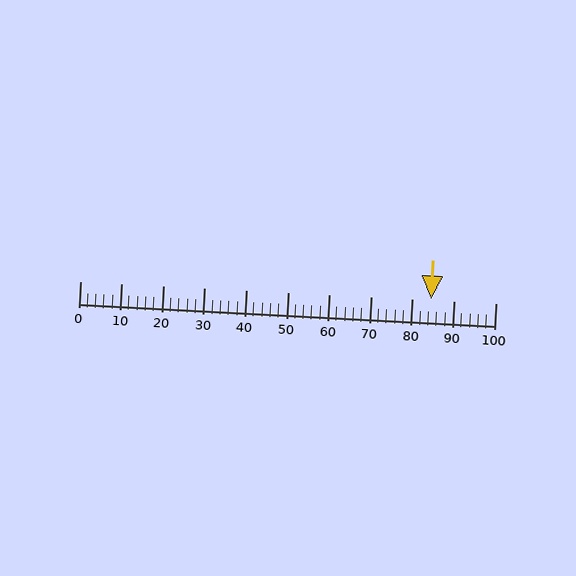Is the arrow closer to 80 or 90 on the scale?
The arrow is closer to 80.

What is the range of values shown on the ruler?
The ruler shows values from 0 to 100.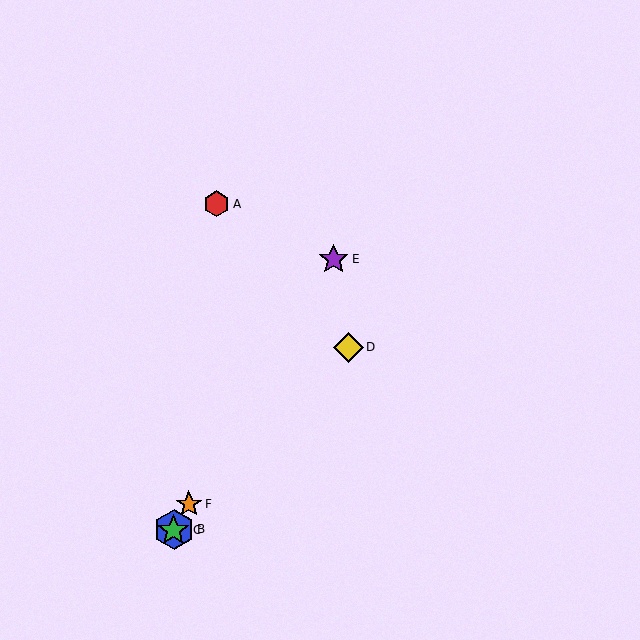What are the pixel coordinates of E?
Object E is at (334, 259).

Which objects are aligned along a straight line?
Objects B, C, E, F are aligned along a straight line.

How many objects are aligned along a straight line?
4 objects (B, C, E, F) are aligned along a straight line.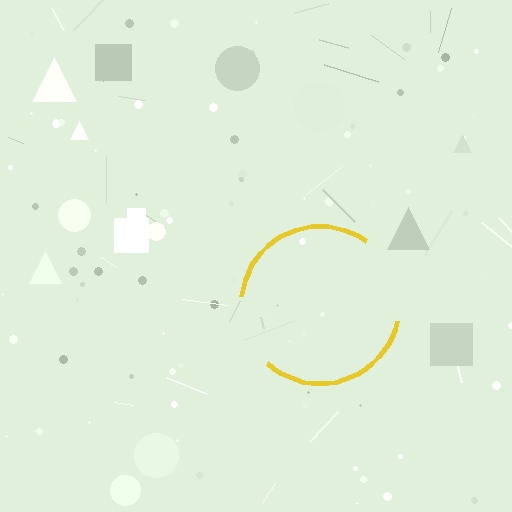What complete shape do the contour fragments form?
The contour fragments form a circle.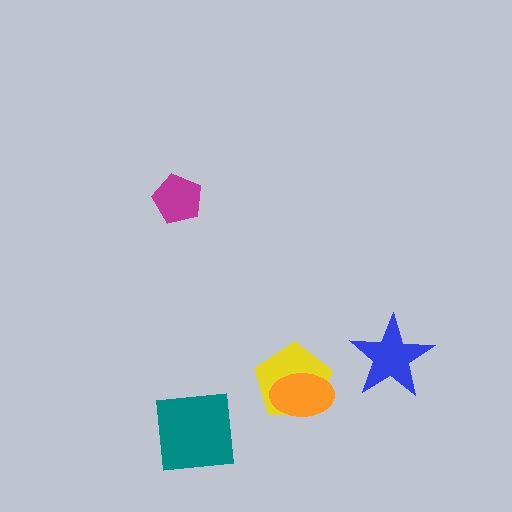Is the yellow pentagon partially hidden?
Yes, it is partially covered by another shape.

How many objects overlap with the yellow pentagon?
1 object overlaps with the yellow pentagon.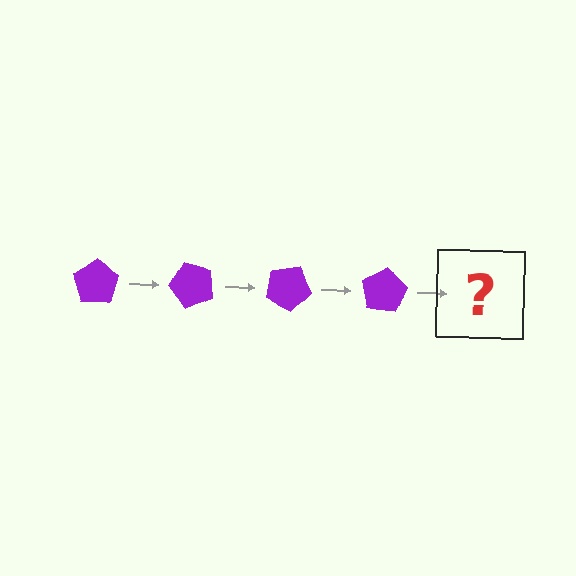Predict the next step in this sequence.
The next step is a purple pentagon rotated 200 degrees.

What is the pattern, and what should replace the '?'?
The pattern is that the pentagon rotates 50 degrees each step. The '?' should be a purple pentagon rotated 200 degrees.